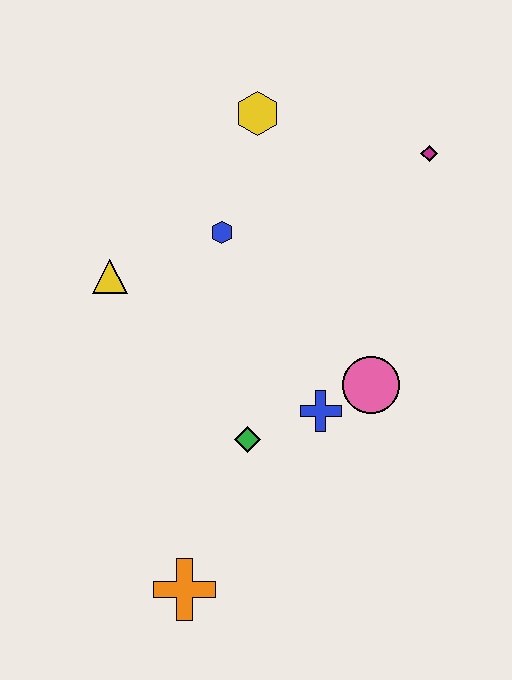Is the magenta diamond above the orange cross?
Yes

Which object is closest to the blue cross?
The pink circle is closest to the blue cross.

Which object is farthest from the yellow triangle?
The magenta diamond is farthest from the yellow triangle.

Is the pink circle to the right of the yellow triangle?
Yes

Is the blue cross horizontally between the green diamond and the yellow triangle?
No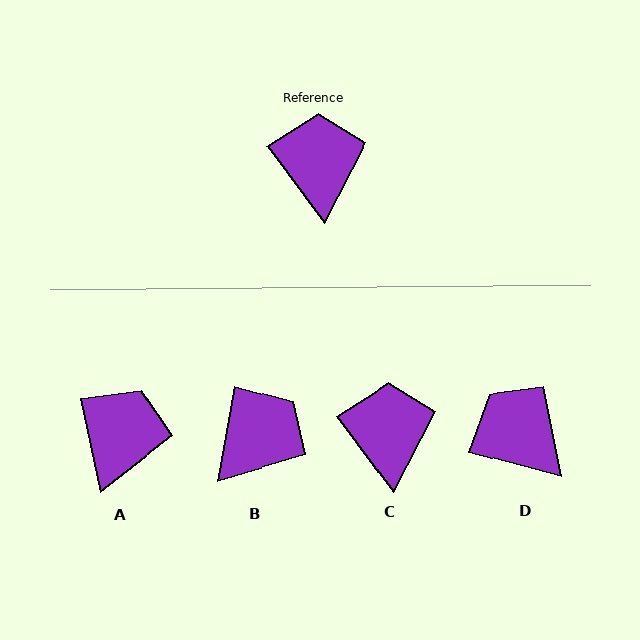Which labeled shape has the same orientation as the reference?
C.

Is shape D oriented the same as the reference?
No, it is off by about 39 degrees.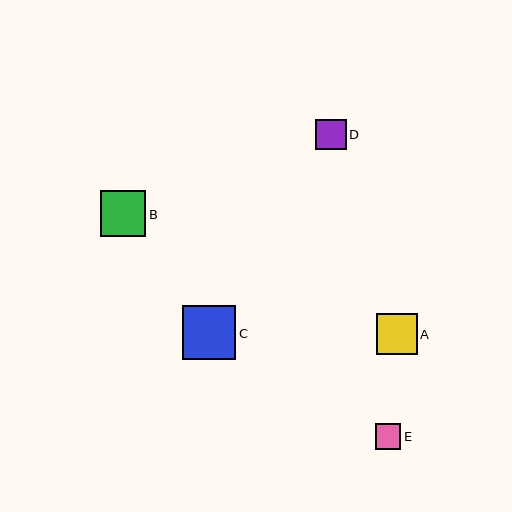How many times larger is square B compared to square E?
Square B is approximately 1.8 times the size of square E.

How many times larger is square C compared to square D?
Square C is approximately 1.7 times the size of square D.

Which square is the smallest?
Square E is the smallest with a size of approximately 25 pixels.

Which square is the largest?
Square C is the largest with a size of approximately 53 pixels.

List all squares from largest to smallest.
From largest to smallest: C, B, A, D, E.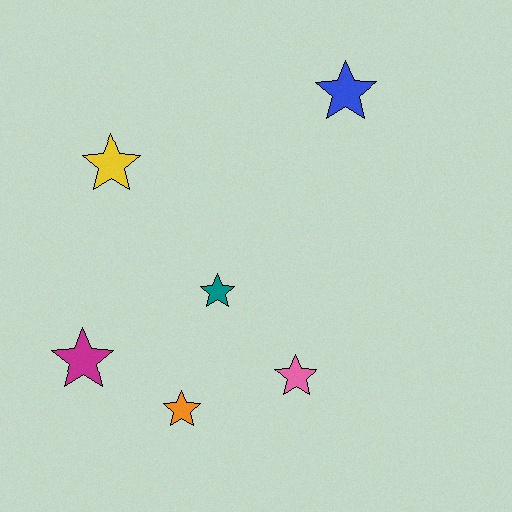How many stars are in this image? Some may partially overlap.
There are 6 stars.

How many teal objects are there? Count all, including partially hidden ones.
There is 1 teal object.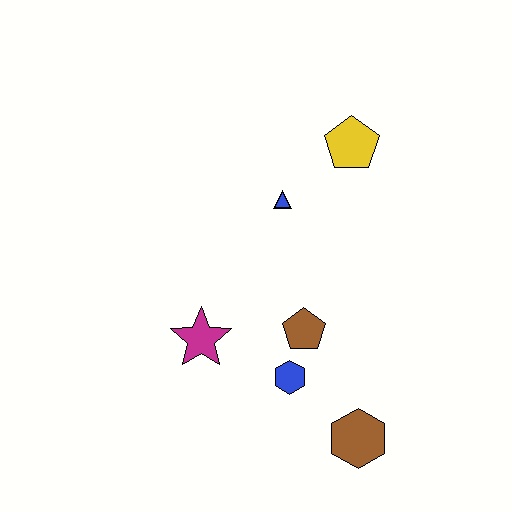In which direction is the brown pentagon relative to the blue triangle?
The brown pentagon is below the blue triangle.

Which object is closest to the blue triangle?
The yellow pentagon is closest to the blue triangle.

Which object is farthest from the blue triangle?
The brown hexagon is farthest from the blue triangle.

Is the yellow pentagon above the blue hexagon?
Yes